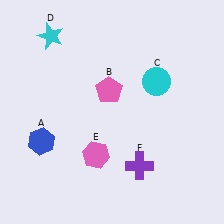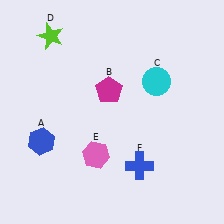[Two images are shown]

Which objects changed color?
B changed from pink to magenta. D changed from cyan to lime. F changed from purple to blue.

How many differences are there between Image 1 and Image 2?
There are 3 differences between the two images.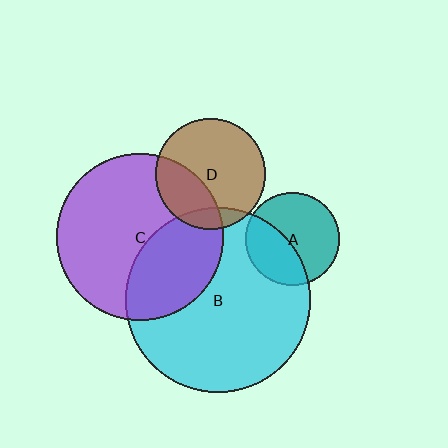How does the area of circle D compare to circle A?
Approximately 1.4 times.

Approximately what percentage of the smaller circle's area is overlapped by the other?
Approximately 10%.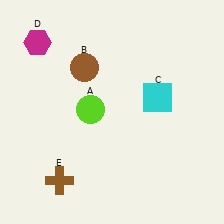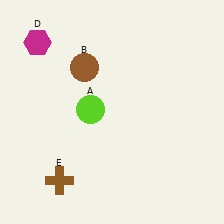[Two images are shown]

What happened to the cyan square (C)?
The cyan square (C) was removed in Image 2. It was in the top-right area of Image 1.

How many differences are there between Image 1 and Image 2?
There is 1 difference between the two images.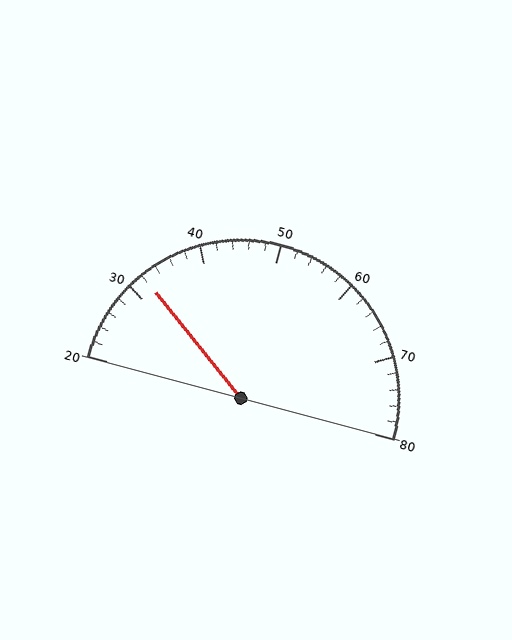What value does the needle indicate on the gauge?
The needle indicates approximately 32.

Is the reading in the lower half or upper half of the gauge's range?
The reading is in the lower half of the range (20 to 80).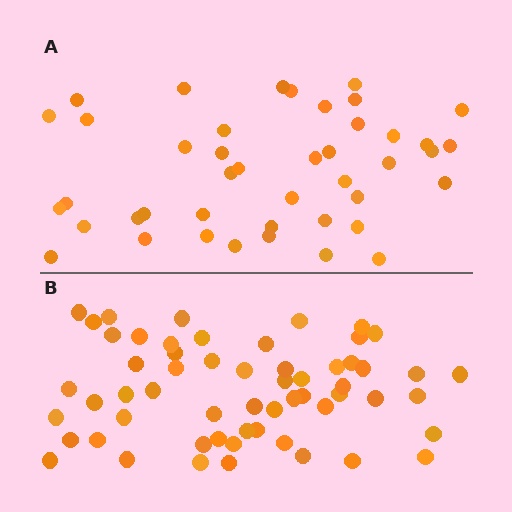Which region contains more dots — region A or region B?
Region B (the bottom region) has more dots.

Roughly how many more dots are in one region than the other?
Region B has approximately 15 more dots than region A.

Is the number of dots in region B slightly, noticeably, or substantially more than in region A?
Region B has noticeably more, but not dramatically so. The ratio is roughly 1.3 to 1.